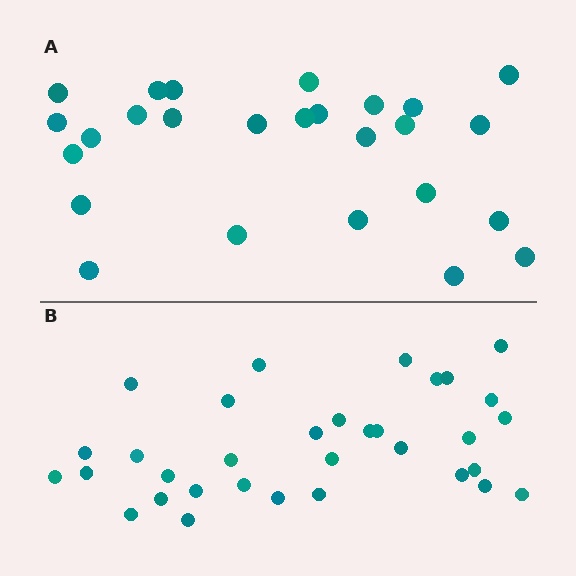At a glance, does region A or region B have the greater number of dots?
Region B (the bottom region) has more dots.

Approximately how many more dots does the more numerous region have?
Region B has roughly 8 or so more dots than region A.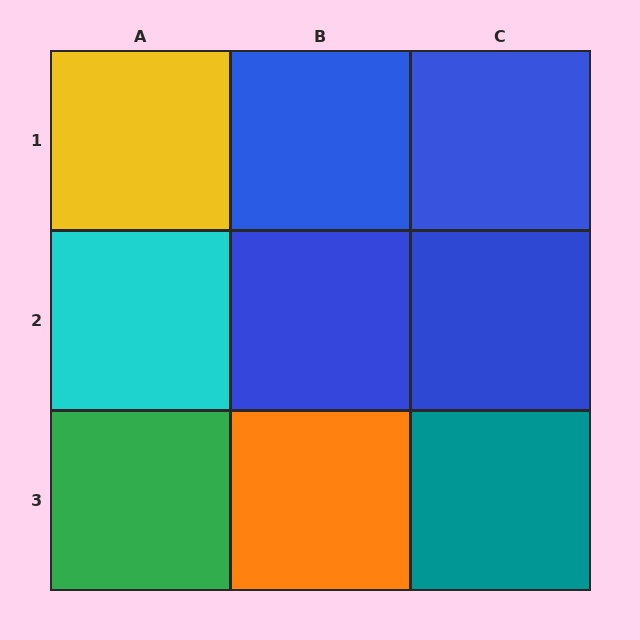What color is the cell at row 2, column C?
Blue.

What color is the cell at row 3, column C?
Teal.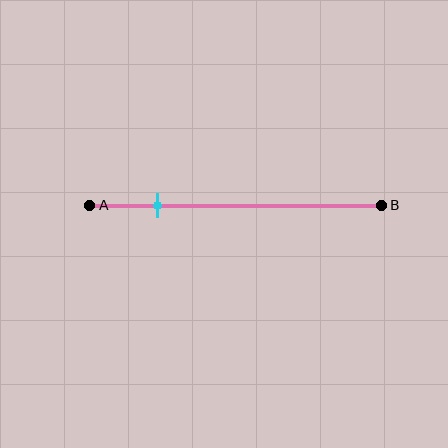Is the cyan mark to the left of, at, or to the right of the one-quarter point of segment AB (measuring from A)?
The cyan mark is approximately at the one-quarter point of segment AB.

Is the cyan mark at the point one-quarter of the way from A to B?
Yes, the mark is approximately at the one-quarter point.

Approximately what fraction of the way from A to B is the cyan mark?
The cyan mark is approximately 25% of the way from A to B.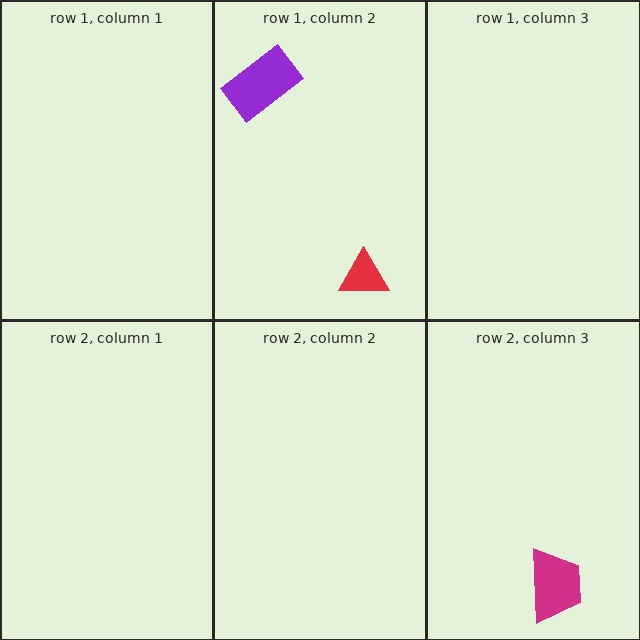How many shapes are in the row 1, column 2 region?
2.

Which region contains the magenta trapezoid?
The row 2, column 3 region.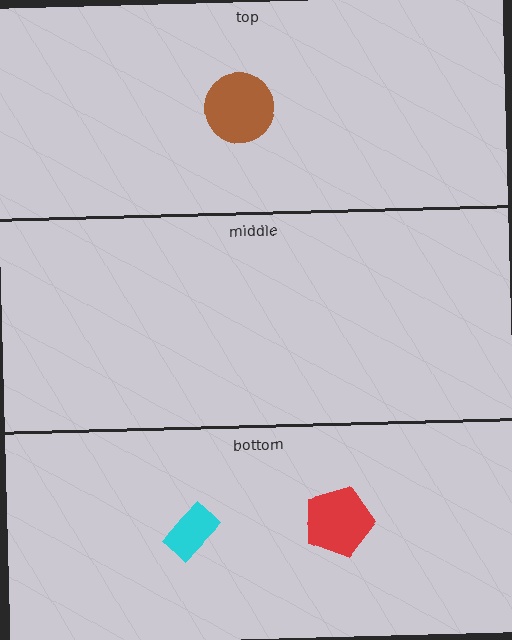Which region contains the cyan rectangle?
The bottom region.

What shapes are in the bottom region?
The cyan rectangle, the red pentagon.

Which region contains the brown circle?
The top region.